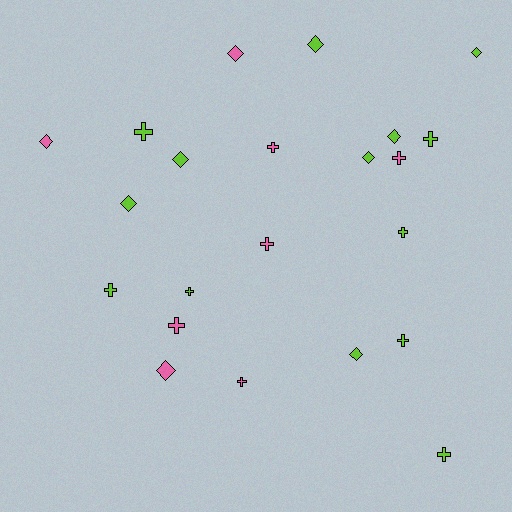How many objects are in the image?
There are 22 objects.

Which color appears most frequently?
Lime, with 14 objects.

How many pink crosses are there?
There are 5 pink crosses.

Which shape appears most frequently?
Cross, with 12 objects.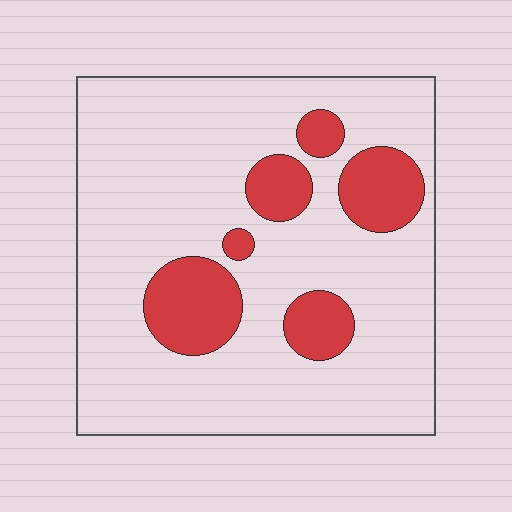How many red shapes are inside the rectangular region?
6.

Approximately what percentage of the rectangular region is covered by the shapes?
Approximately 20%.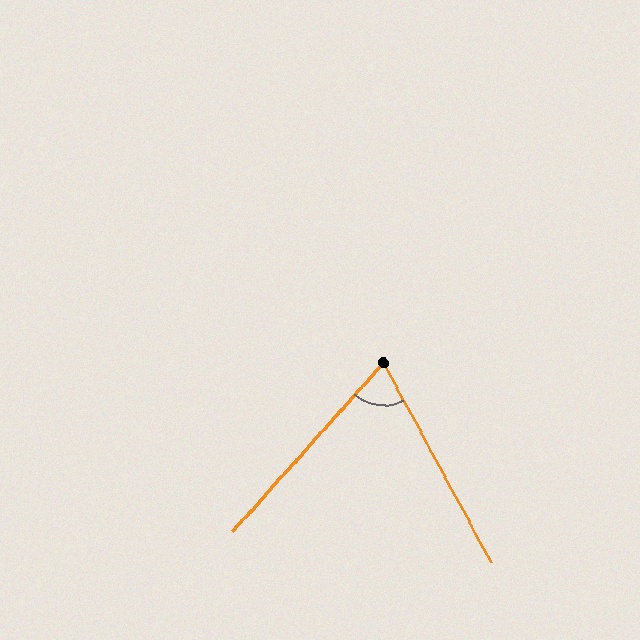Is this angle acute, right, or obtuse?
It is acute.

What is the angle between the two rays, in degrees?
Approximately 70 degrees.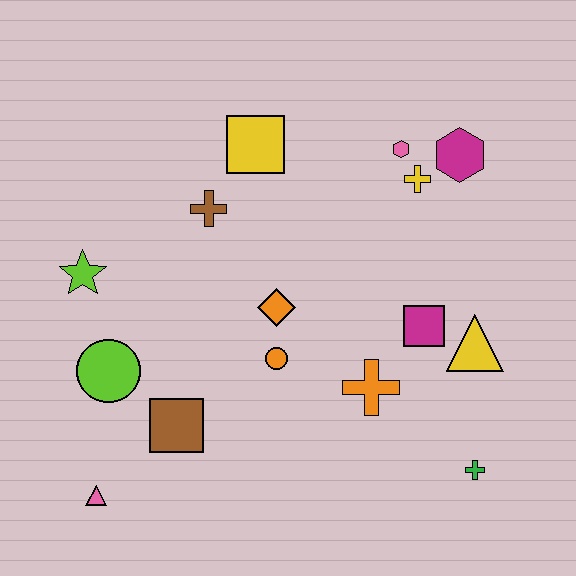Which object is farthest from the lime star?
The green cross is farthest from the lime star.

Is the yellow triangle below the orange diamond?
Yes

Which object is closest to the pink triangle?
The brown square is closest to the pink triangle.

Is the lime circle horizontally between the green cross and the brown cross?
No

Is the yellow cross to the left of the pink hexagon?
No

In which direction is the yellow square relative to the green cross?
The yellow square is above the green cross.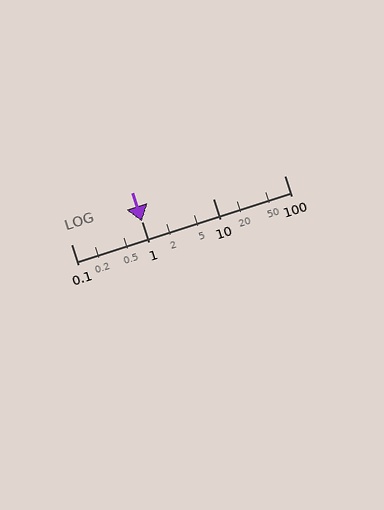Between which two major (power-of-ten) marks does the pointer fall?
The pointer is between 1 and 10.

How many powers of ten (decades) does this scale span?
The scale spans 3 decades, from 0.1 to 100.